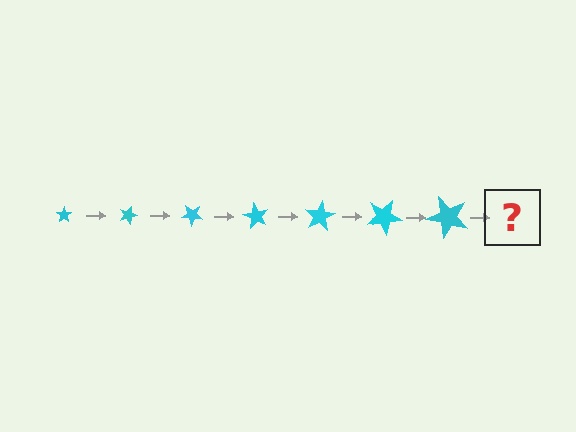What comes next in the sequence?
The next element should be a star, larger than the previous one and rotated 140 degrees from the start.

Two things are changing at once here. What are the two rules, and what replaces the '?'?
The two rules are that the star grows larger each step and it rotates 20 degrees each step. The '?' should be a star, larger than the previous one and rotated 140 degrees from the start.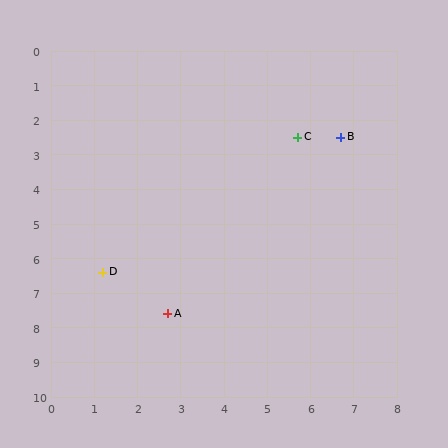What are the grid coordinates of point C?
Point C is at approximately (5.7, 2.5).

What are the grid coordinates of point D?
Point D is at approximately (1.2, 6.4).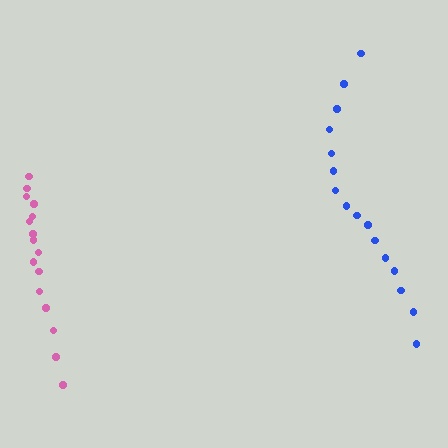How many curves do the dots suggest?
There are 2 distinct paths.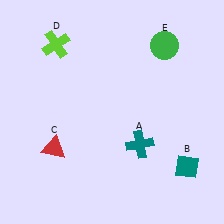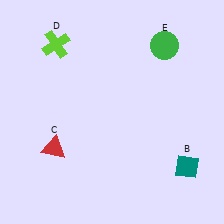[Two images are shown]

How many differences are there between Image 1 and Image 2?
There is 1 difference between the two images.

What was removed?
The teal cross (A) was removed in Image 2.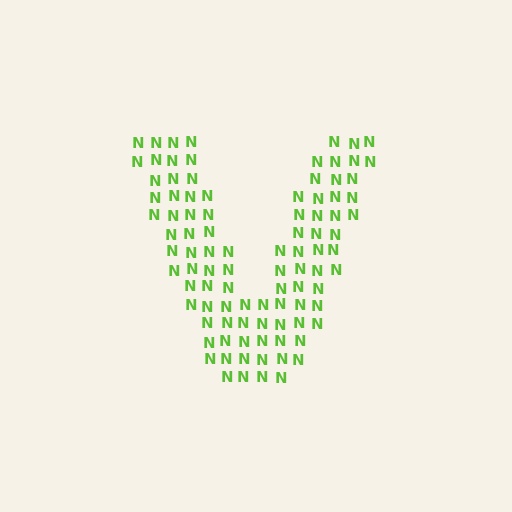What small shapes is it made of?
It is made of small letter N's.